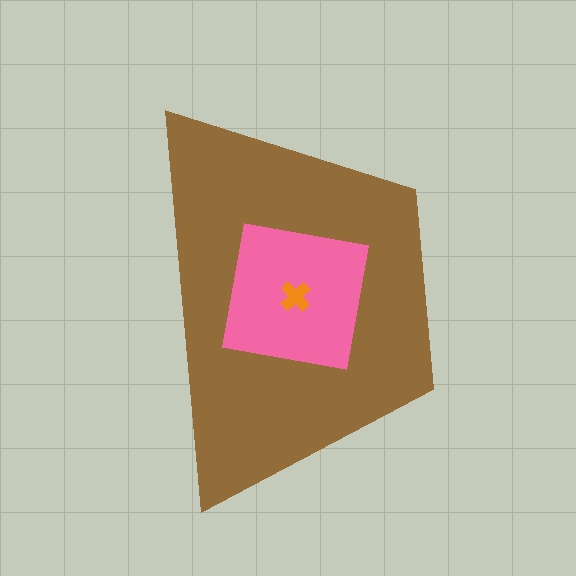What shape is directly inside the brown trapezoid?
The pink square.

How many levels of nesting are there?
3.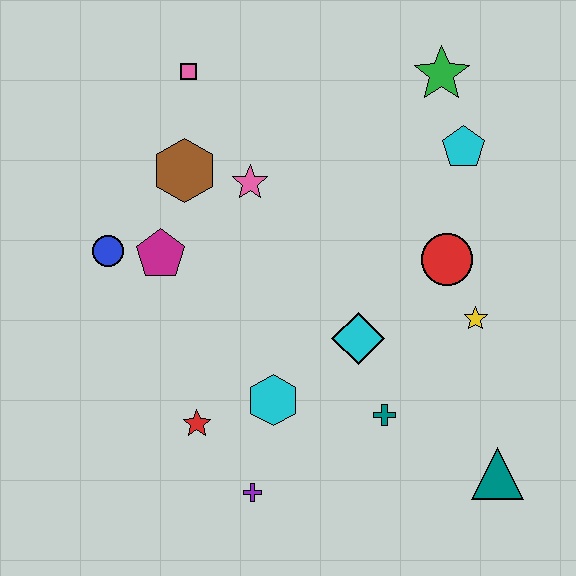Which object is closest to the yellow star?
The red circle is closest to the yellow star.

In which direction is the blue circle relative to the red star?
The blue circle is above the red star.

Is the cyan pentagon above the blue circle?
Yes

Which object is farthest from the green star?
The purple cross is farthest from the green star.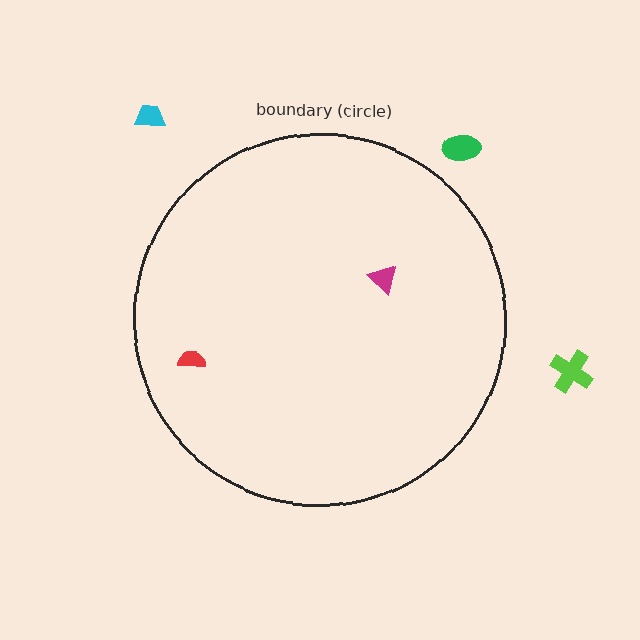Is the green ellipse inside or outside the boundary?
Outside.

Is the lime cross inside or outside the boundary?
Outside.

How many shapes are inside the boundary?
2 inside, 3 outside.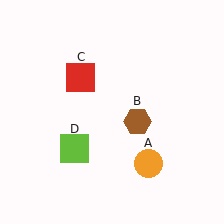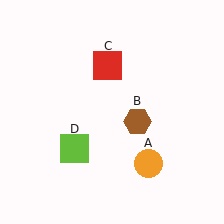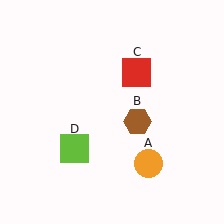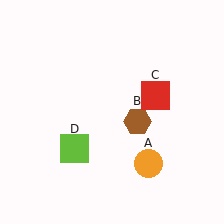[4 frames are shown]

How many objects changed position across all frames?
1 object changed position: red square (object C).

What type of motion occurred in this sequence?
The red square (object C) rotated clockwise around the center of the scene.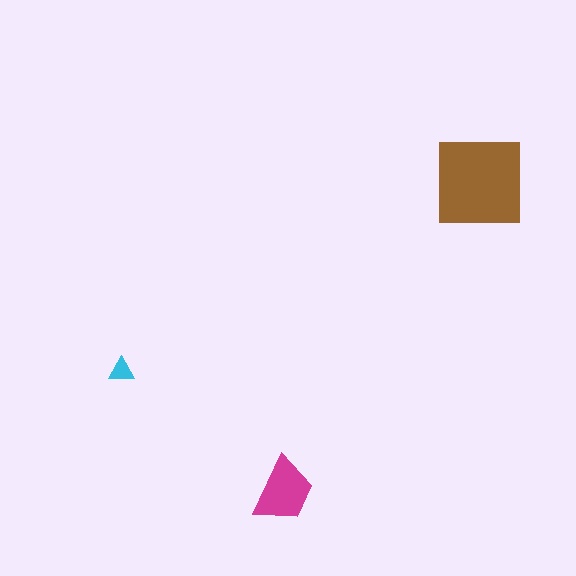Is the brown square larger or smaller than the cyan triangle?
Larger.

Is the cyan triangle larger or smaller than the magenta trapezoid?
Smaller.